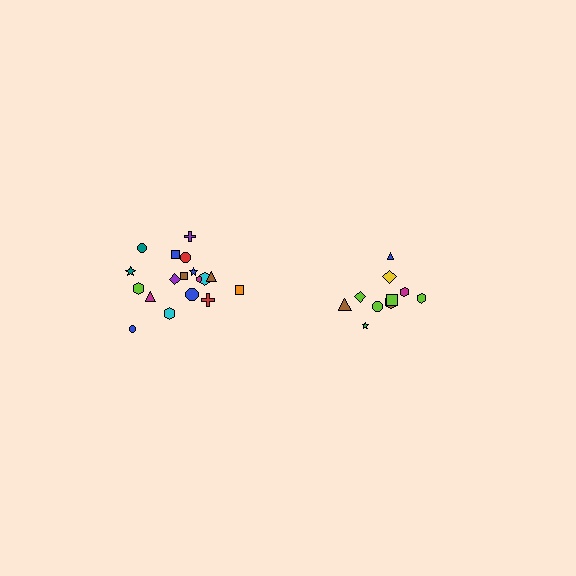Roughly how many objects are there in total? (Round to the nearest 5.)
Roughly 30 objects in total.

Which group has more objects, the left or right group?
The left group.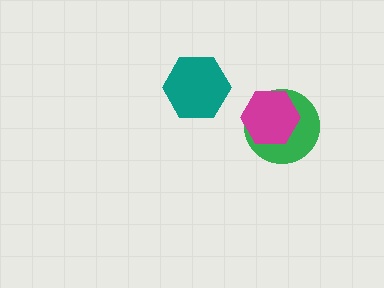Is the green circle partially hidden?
Yes, it is partially covered by another shape.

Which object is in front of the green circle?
The magenta hexagon is in front of the green circle.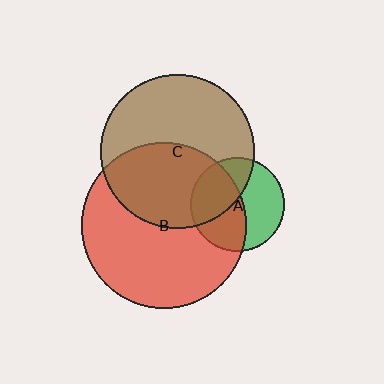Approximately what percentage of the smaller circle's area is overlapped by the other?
Approximately 45%.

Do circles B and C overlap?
Yes.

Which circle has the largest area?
Circle B (red).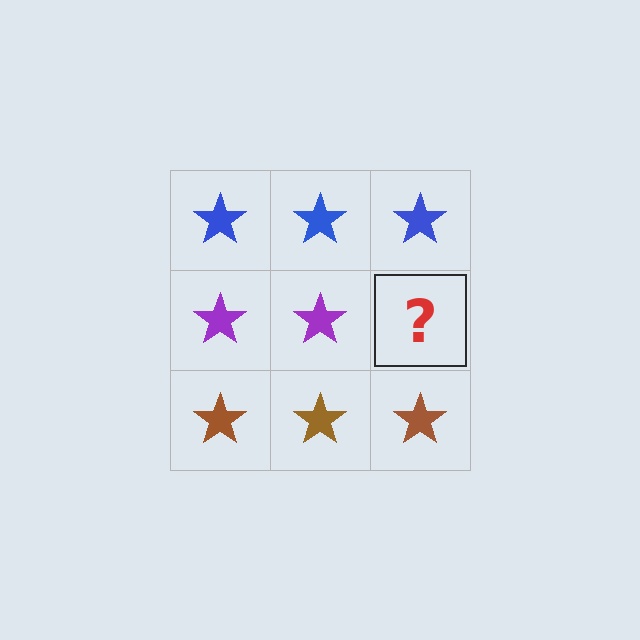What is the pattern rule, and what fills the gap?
The rule is that each row has a consistent color. The gap should be filled with a purple star.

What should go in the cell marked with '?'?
The missing cell should contain a purple star.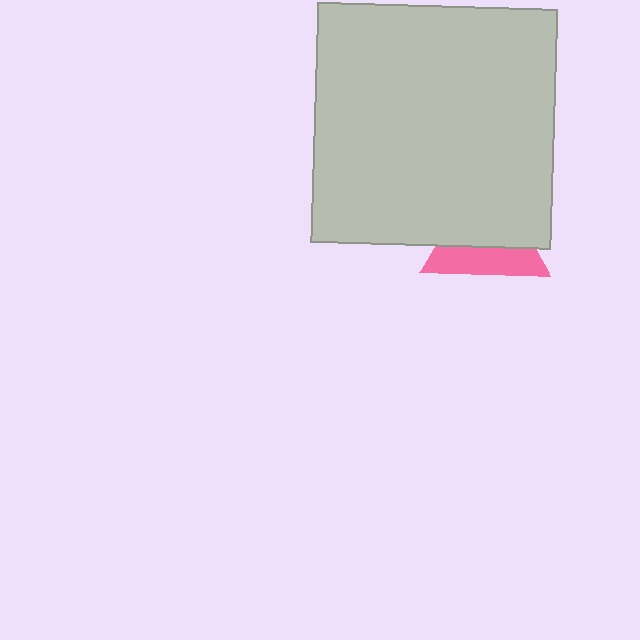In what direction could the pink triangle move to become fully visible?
The pink triangle could move down. That would shift it out from behind the light gray square entirely.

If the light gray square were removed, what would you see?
You would see the complete pink triangle.